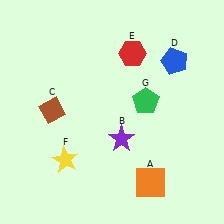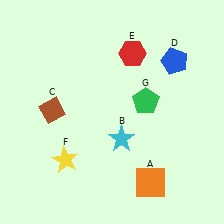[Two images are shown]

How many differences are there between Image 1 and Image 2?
There is 1 difference between the two images.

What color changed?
The star (B) changed from purple in Image 1 to cyan in Image 2.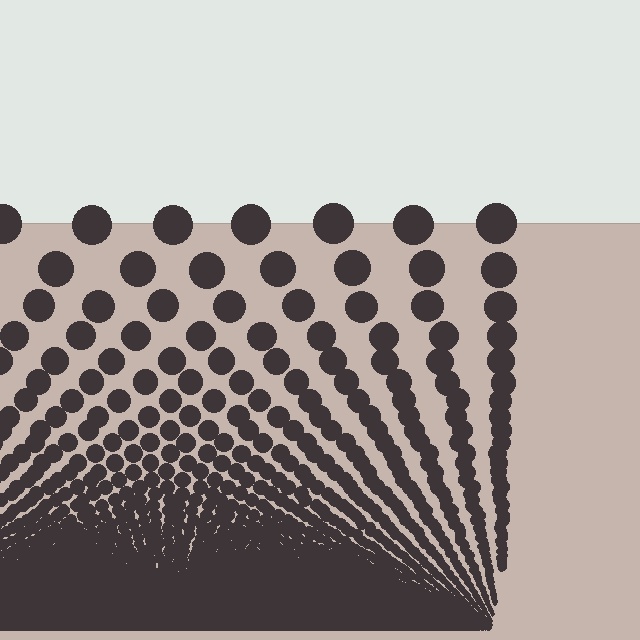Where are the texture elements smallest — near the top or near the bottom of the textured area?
Near the bottom.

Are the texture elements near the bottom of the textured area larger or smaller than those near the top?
Smaller. The gradient is inverted — elements near the bottom are smaller and denser.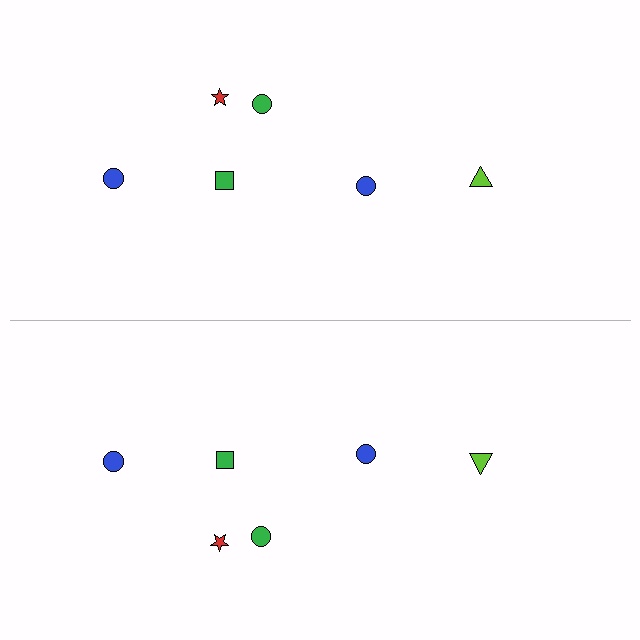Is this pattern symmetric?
Yes, this pattern has bilateral (reflection) symmetry.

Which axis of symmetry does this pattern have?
The pattern has a horizontal axis of symmetry running through the center of the image.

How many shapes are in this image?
There are 12 shapes in this image.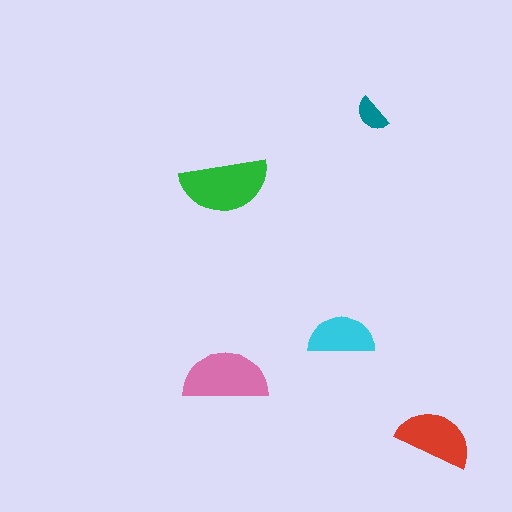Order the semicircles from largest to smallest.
the green one, the pink one, the red one, the cyan one, the teal one.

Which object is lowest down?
The red semicircle is bottommost.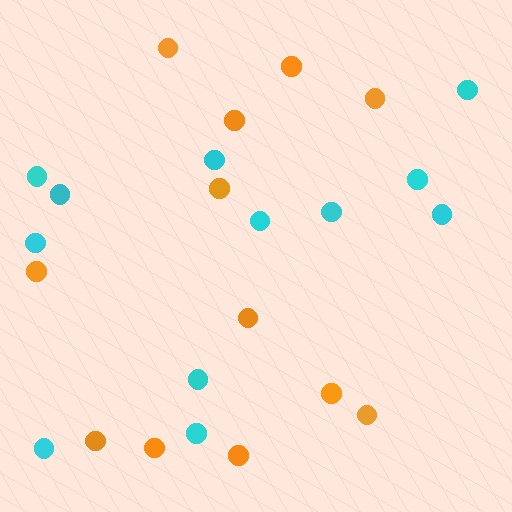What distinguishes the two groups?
There are 2 groups: one group of orange circles (12) and one group of cyan circles (12).